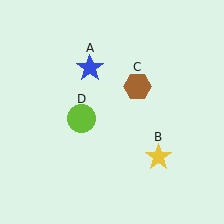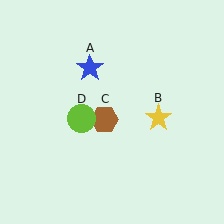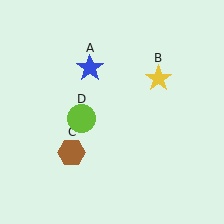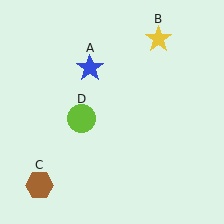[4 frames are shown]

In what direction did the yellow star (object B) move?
The yellow star (object B) moved up.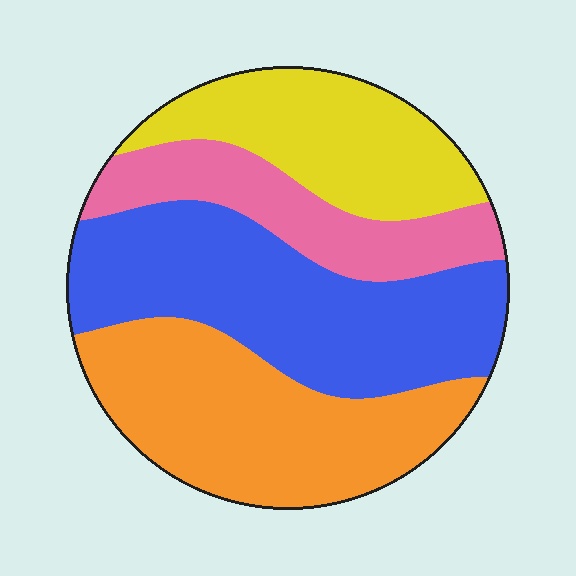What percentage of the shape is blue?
Blue covers 34% of the shape.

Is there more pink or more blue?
Blue.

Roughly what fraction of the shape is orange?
Orange takes up about one third (1/3) of the shape.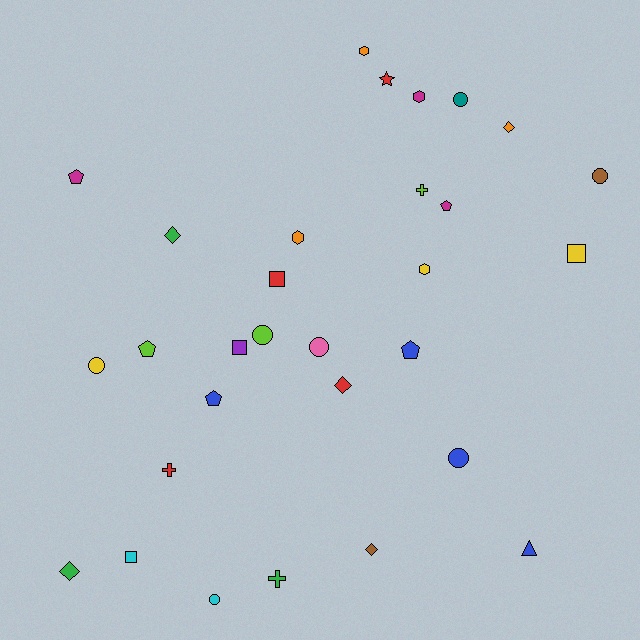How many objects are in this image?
There are 30 objects.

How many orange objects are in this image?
There are 3 orange objects.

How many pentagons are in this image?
There are 5 pentagons.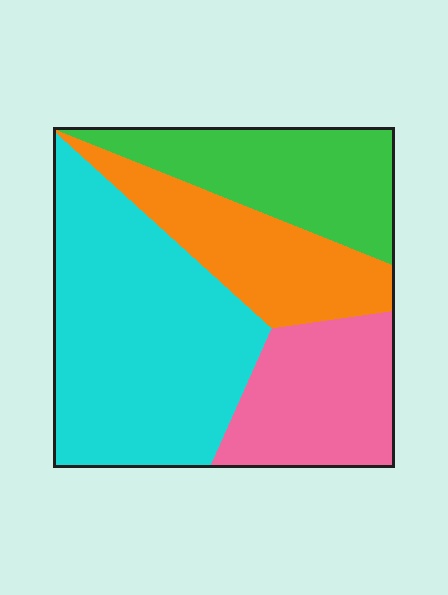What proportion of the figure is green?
Green takes up about one fifth (1/5) of the figure.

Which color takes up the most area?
Cyan, at roughly 40%.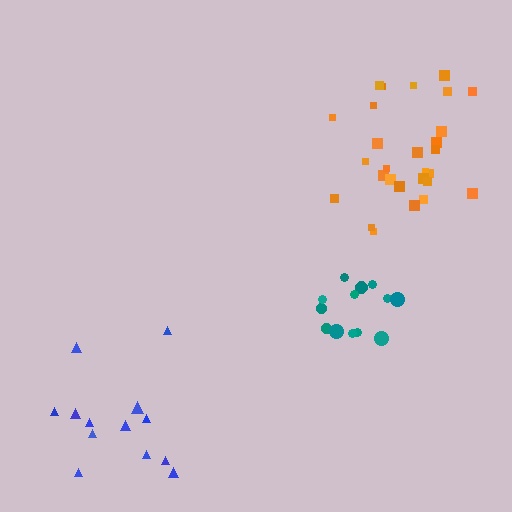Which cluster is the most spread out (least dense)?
Blue.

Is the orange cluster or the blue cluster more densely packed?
Orange.